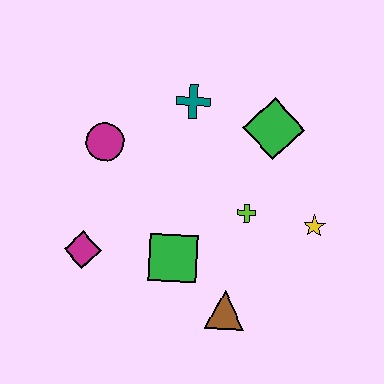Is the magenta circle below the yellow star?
No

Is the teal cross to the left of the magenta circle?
No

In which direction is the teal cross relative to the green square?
The teal cross is above the green square.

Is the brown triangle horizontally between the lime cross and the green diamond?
No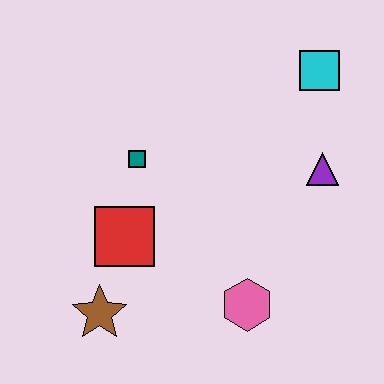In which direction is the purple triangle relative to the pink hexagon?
The purple triangle is above the pink hexagon.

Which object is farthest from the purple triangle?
The brown star is farthest from the purple triangle.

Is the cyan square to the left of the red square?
No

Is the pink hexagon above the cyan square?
No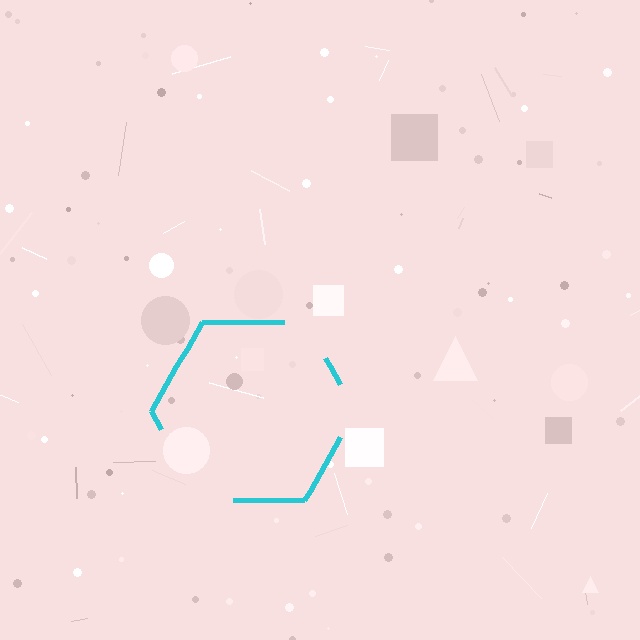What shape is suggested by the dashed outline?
The dashed outline suggests a hexagon.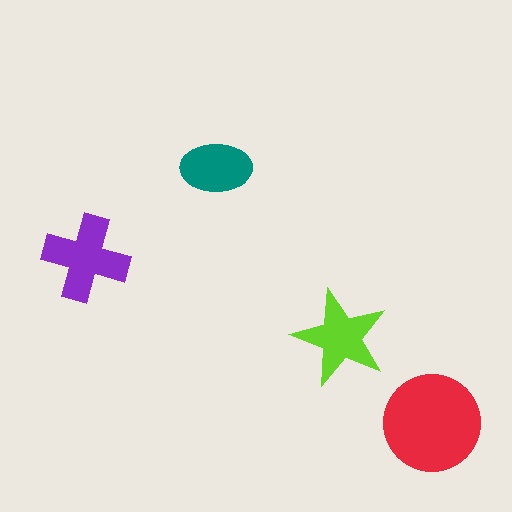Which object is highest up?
The teal ellipse is topmost.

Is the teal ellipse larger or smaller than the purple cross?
Smaller.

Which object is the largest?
The red circle.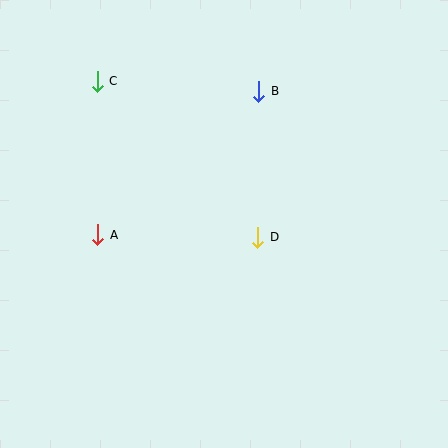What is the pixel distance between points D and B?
The distance between D and B is 146 pixels.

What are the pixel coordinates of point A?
Point A is at (98, 235).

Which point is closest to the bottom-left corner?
Point A is closest to the bottom-left corner.